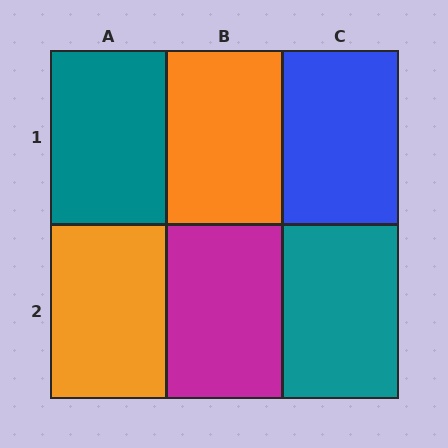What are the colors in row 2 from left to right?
Orange, magenta, teal.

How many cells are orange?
2 cells are orange.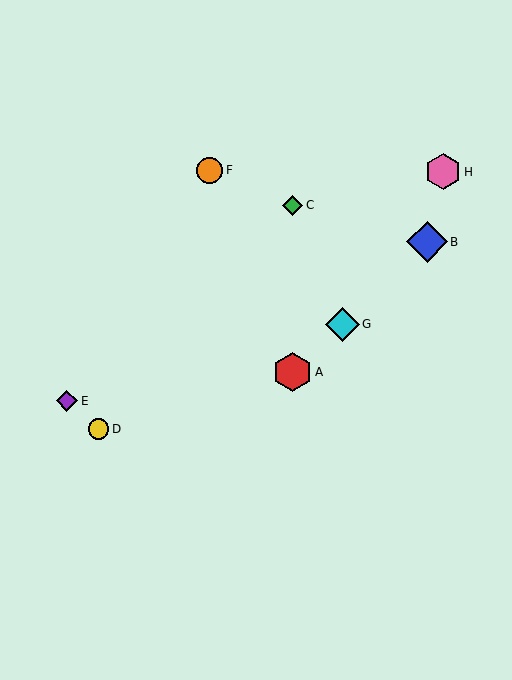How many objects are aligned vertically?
2 objects (A, C) are aligned vertically.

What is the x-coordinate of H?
Object H is at x≈443.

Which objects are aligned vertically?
Objects A, C are aligned vertically.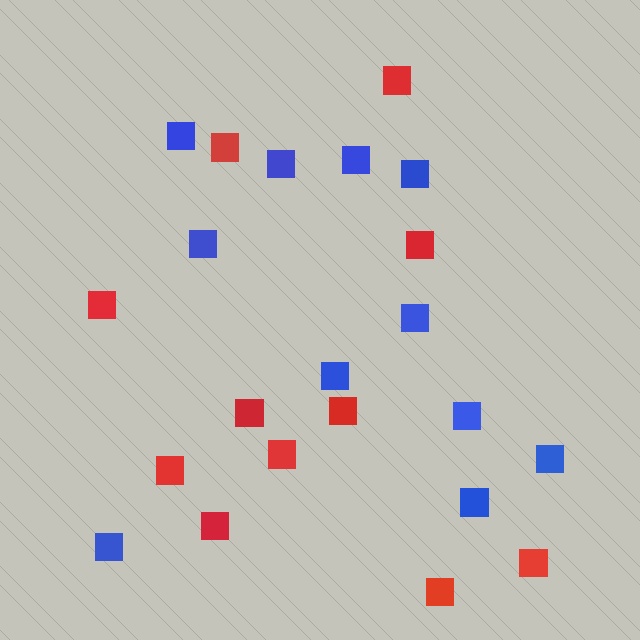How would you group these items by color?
There are 2 groups: one group of red squares (11) and one group of blue squares (11).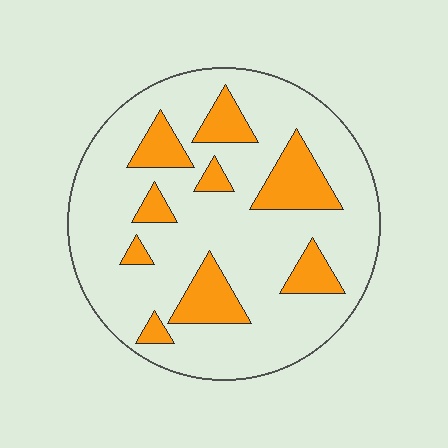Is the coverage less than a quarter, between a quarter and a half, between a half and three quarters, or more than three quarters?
Less than a quarter.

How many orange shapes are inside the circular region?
9.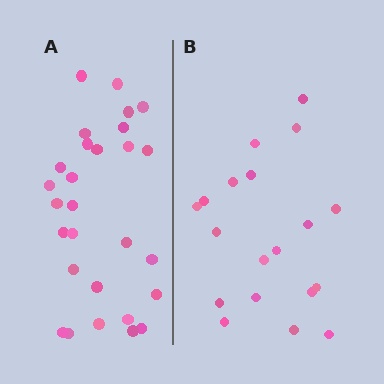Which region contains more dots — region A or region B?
Region A (the left region) has more dots.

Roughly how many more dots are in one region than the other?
Region A has roughly 8 or so more dots than region B.